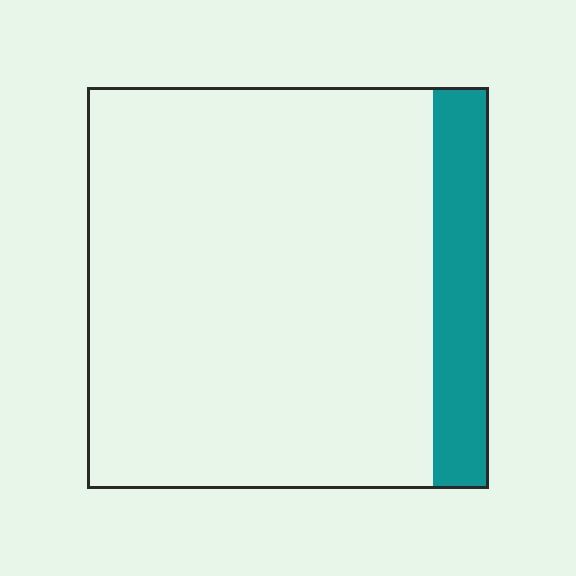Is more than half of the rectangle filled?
No.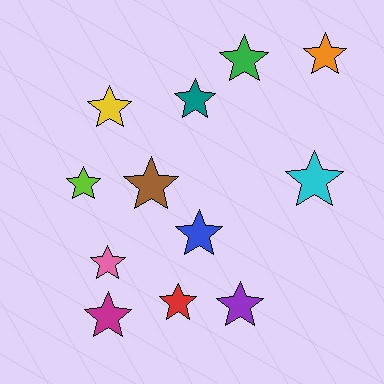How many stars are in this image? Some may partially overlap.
There are 12 stars.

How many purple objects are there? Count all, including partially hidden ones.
There is 1 purple object.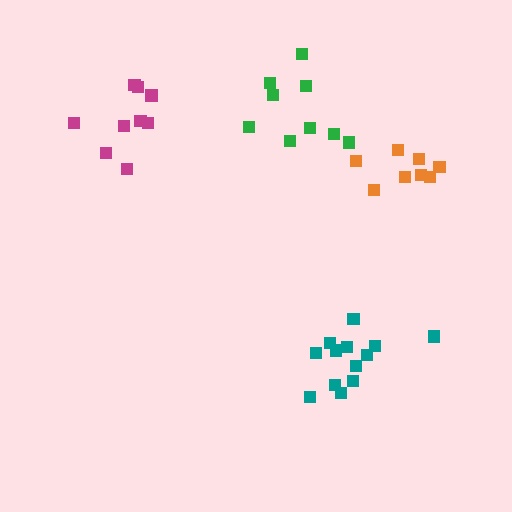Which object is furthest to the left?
The magenta cluster is leftmost.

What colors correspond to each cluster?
The clusters are colored: magenta, green, orange, teal.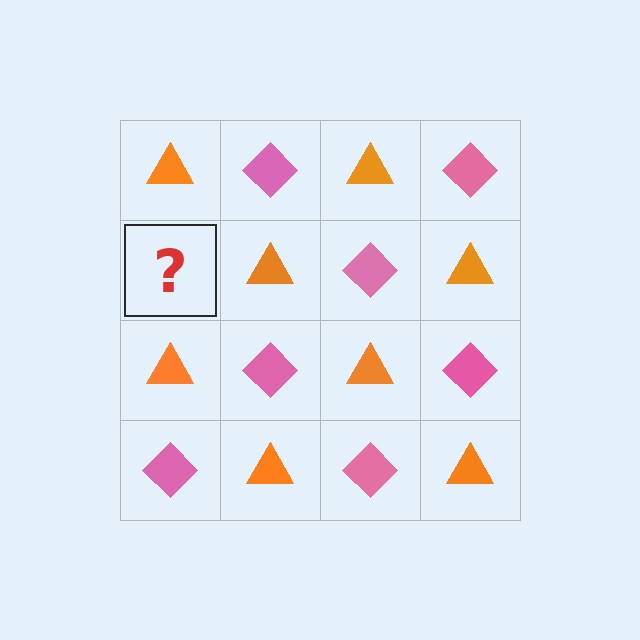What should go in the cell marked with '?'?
The missing cell should contain a pink diamond.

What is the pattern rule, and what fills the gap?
The rule is that it alternates orange triangle and pink diamond in a checkerboard pattern. The gap should be filled with a pink diamond.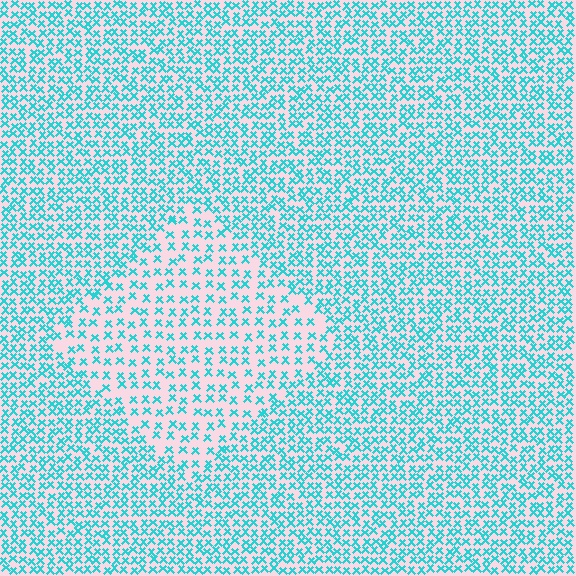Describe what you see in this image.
The image contains small cyan elements arranged at two different densities. A diamond-shaped region is visible where the elements are less densely packed than the surrounding area.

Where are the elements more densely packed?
The elements are more densely packed outside the diamond boundary.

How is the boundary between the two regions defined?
The boundary is defined by a change in element density (approximately 1.9x ratio). All elements are the same color, size, and shape.